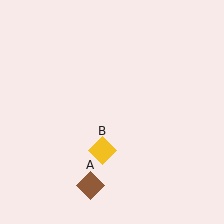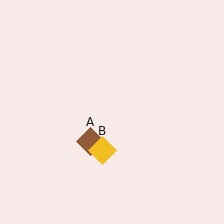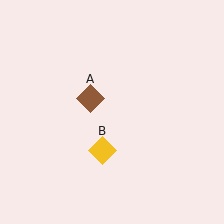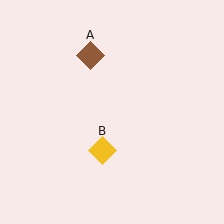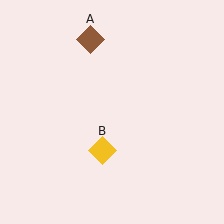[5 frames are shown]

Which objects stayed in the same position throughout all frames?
Yellow diamond (object B) remained stationary.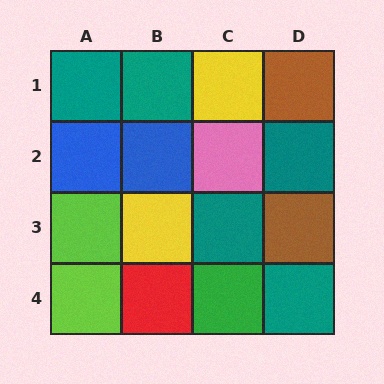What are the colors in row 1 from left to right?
Teal, teal, yellow, brown.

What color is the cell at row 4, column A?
Lime.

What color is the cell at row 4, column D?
Teal.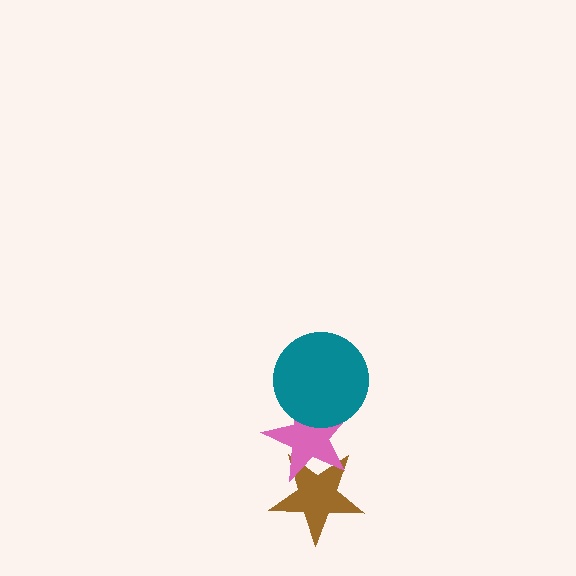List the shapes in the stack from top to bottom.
From top to bottom: the teal circle, the pink star, the brown star.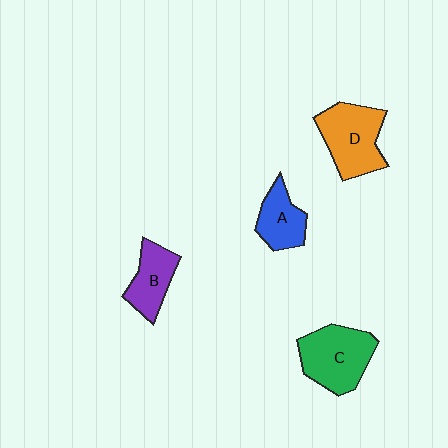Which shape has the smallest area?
Shape A (blue).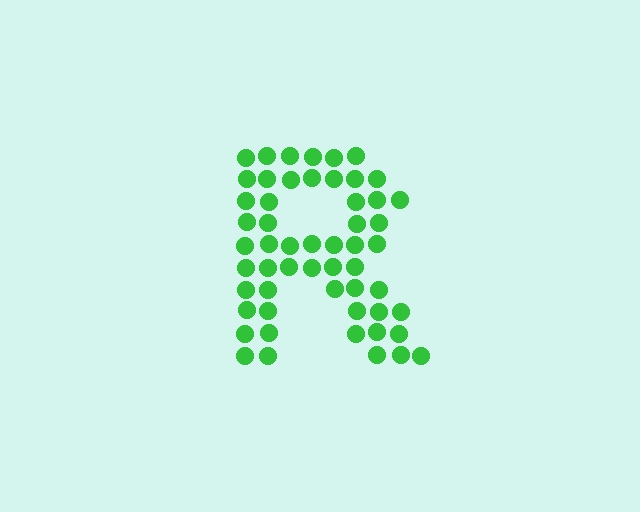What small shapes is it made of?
It is made of small circles.